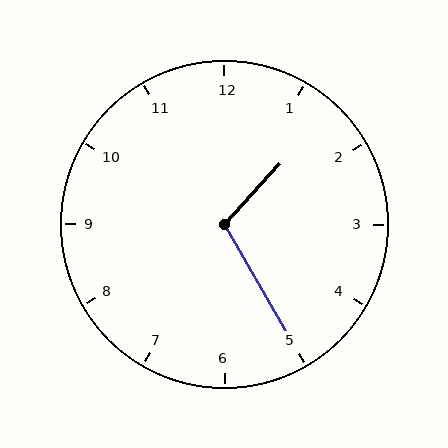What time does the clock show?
1:25.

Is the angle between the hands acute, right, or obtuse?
It is obtuse.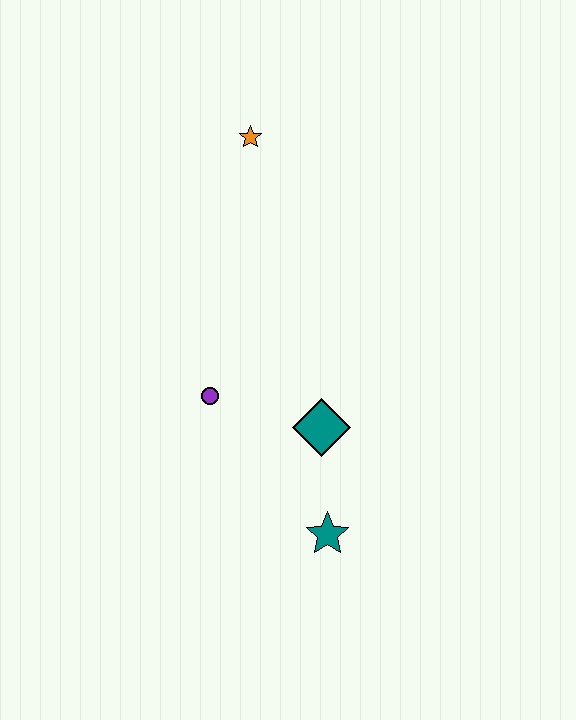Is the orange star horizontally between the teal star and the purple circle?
Yes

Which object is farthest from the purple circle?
The orange star is farthest from the purple circle.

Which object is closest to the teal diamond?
The teal star is closest to the teal diamond.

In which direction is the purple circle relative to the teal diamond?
The purple circle is to the left of the teal diamond.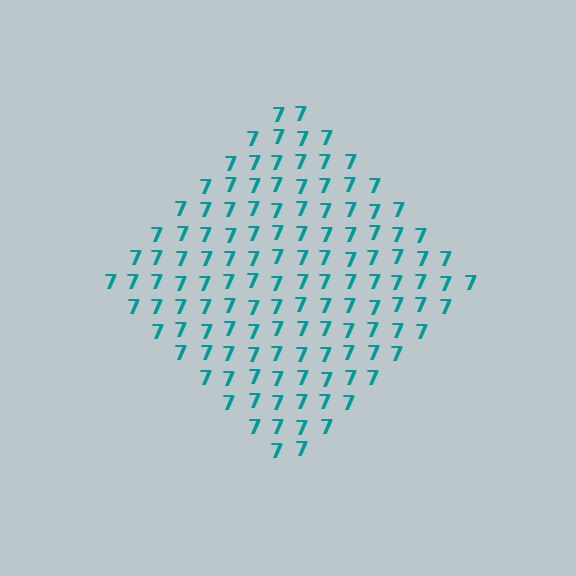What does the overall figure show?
The overall figure shows a diamond.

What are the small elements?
The small elements are digit 7's.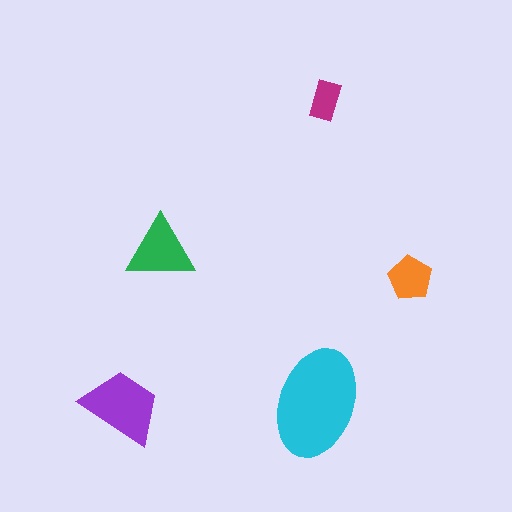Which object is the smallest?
The magenta rectangle.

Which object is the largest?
The cyan ellipse.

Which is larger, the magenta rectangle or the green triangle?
The green triangle.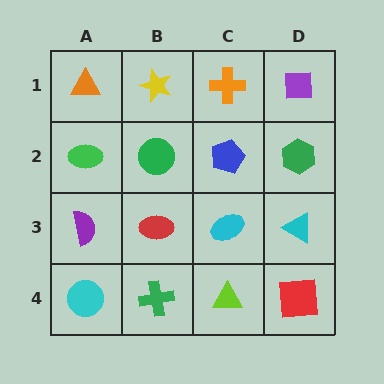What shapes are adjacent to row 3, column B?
A green circle (row 2, column B), a green cross (row 4, column B), a purple semicircle (row 3, column A), a cyan ellipse (row 3, column C).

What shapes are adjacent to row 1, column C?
A blue pentagon (row 2, column C), a yellow star (row 1, column B), a purple square (row 1, column D).